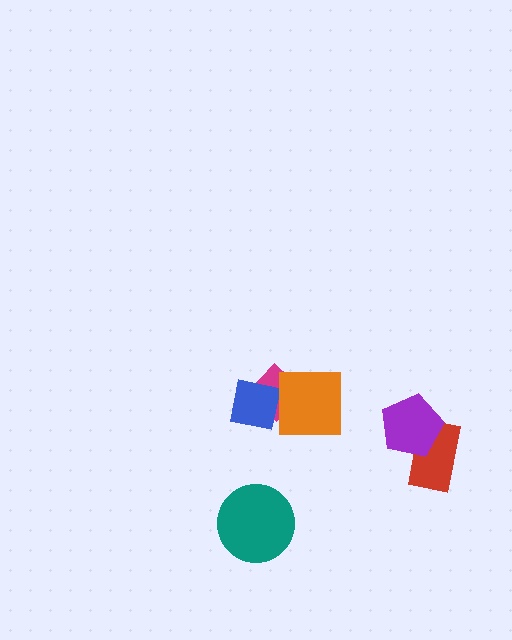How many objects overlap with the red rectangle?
1 object overlaps with the red rectangle.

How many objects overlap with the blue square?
1 object overlaps with the blue square.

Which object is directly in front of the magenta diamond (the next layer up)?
The blue square is directly in front of the magenta diamond.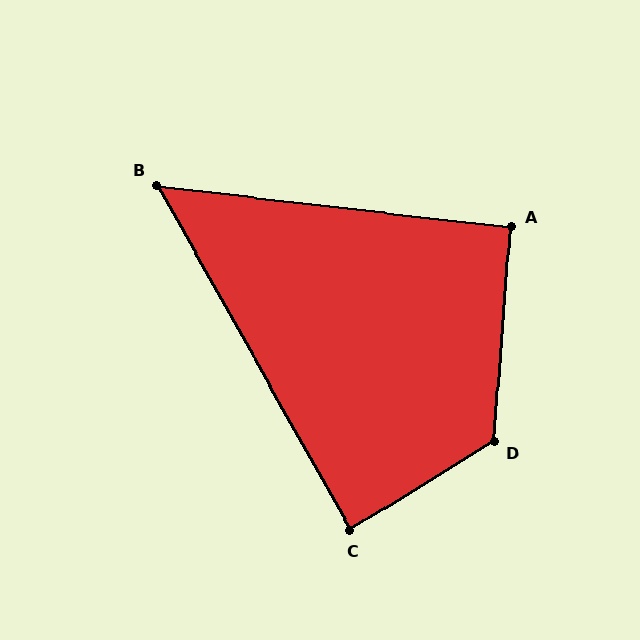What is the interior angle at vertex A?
Approximately 92 degrees (approximately right).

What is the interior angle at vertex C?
Approximately 88 degrees (approximately right).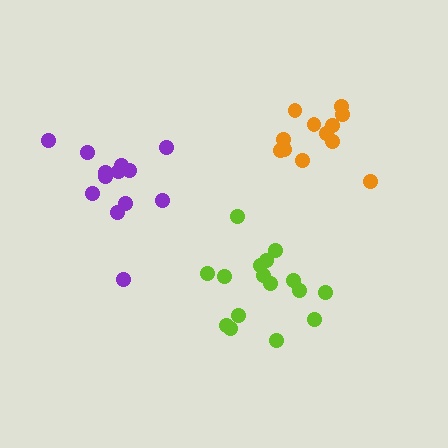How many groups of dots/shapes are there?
There are 3 groups.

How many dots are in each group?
Group 1: 13 dots, Group 2: 16 dots, Group 3: 12 dots (41 total).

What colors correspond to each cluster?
The clusters are colored: purple, lime, orange.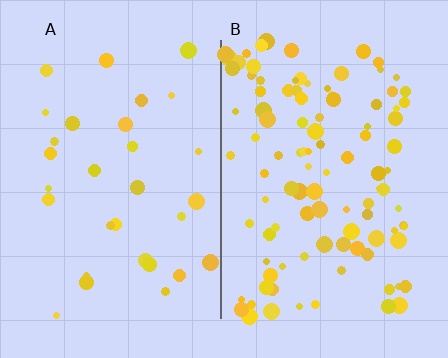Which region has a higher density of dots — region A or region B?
B (the right).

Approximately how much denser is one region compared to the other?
Approximately 3.4× — region B over region A.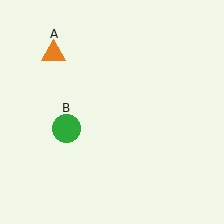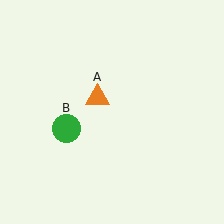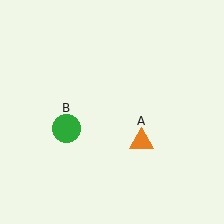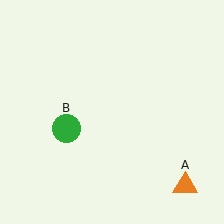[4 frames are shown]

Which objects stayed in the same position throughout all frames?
Green circle (object B) remained stationary.